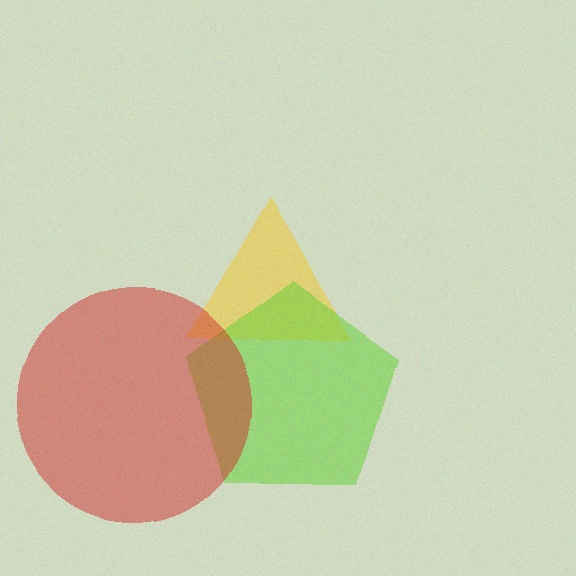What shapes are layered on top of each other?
The layered shapes are: a yellow triangle, a lime pentagon, a red circle.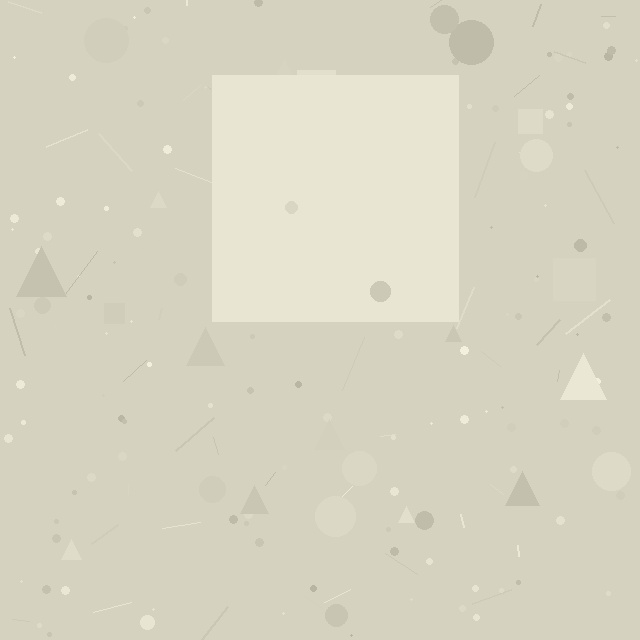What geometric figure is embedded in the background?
A square is embedded in the background.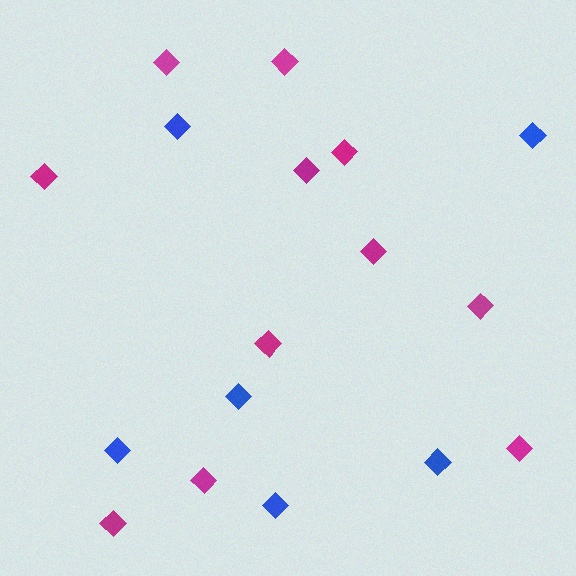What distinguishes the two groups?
There are 2 groups: one group of magenta diamonds (11) and one group of blue diamonds (6).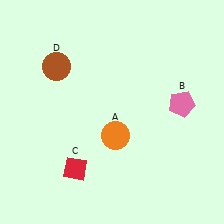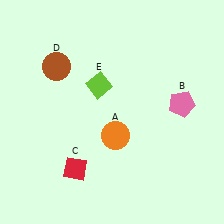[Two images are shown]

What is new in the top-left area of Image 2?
A lime diamond (E) was added in the top-left area of Image 2.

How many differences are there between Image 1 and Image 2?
There is 1 difference between the two images.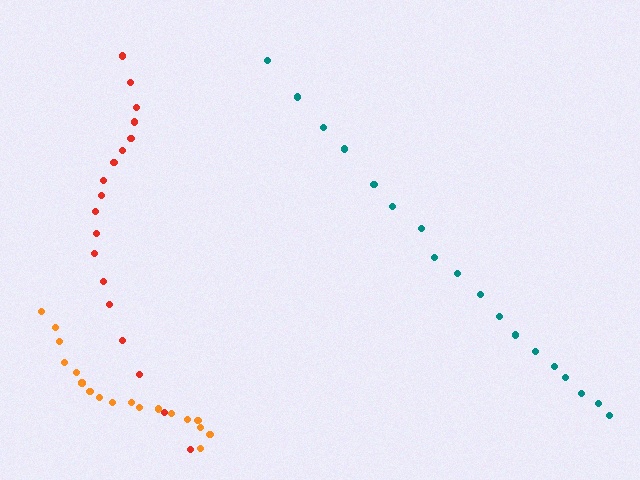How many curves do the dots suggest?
There are 3 distinct paths.